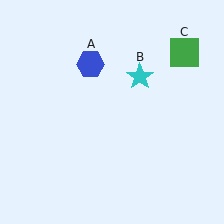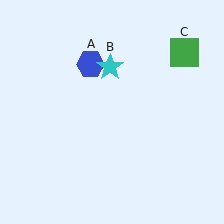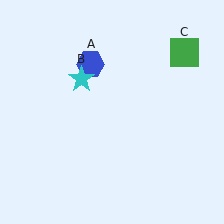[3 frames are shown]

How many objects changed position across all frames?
1 object changed position: cyan star (object B).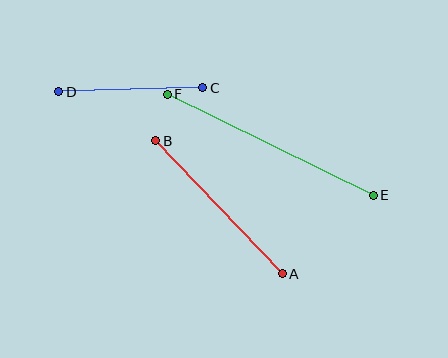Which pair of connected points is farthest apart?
Points E and F are farthest apart.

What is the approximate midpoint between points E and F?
The midpoint is at approximately (270, 145) pixels.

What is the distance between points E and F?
The distance is approximately 230 pixels.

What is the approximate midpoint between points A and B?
The midpoint is at approximately (219, 207) pixels.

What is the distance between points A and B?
The distance is approximately 183 pixels.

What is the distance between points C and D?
The distance is approximately 144 pixels.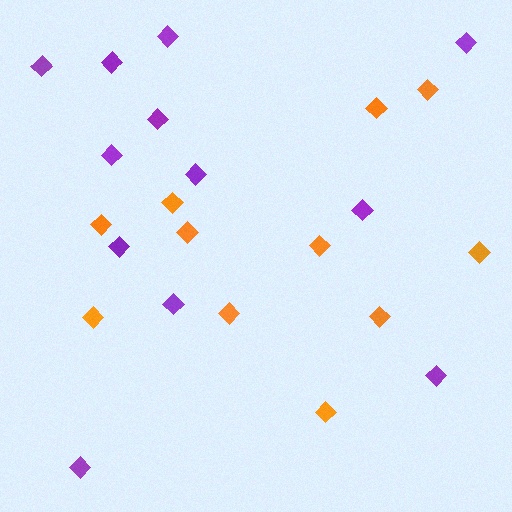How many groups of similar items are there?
There are 2 groups: one group of purple diamonds (12) and one group of orange diamonds (11).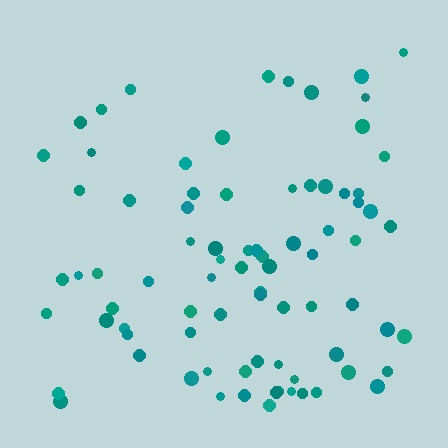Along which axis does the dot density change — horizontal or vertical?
Vertical.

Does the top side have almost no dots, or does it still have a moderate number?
Still a moderate number, just noticeably fewer than the bottom.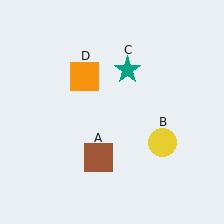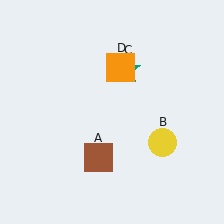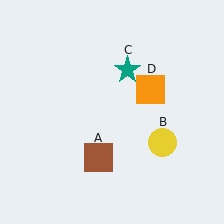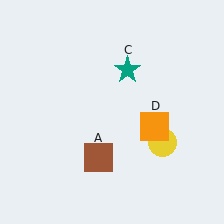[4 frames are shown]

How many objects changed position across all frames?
1 object changed position: orange square (object D).